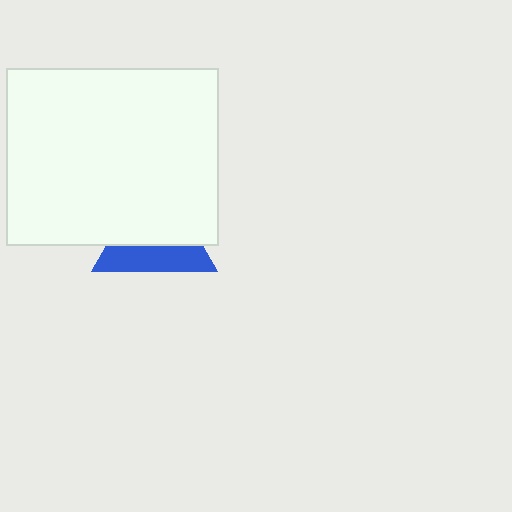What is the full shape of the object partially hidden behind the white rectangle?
The partially hidden object is a blue triangle.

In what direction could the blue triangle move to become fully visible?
The blue triangle could move down. That would shift it out from behind the white rectangle entirely.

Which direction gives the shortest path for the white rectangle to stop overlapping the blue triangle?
Moving up gives the shortest separation.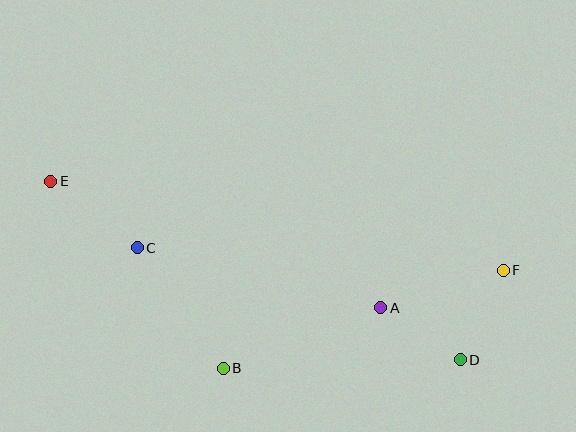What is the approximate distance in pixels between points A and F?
The distance between A and F is approximately 128 pixels.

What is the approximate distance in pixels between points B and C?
The distance between B and C is approximately 148 pixels.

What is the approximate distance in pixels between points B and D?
The distance between B and D is approximately 237 pixels.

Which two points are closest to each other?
Points A and D are closest to each other.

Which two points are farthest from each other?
Points E and F are farthest from each other.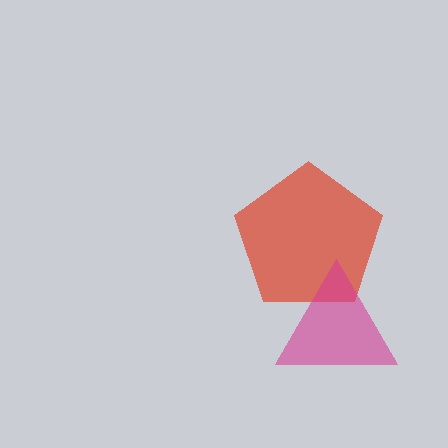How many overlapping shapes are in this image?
There are 2 overlapping shapes in the image.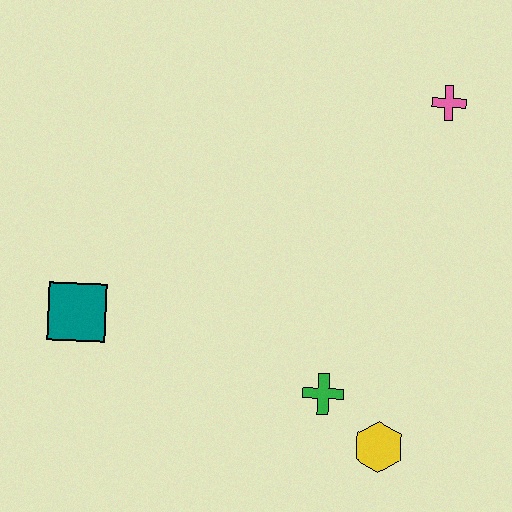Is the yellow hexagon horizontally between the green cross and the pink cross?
Yes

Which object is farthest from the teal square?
The pink cross is farthest from the teal square.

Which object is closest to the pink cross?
The green cross is closest to the pink cross.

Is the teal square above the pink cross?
No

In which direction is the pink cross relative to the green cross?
The pink cross is above the green cross.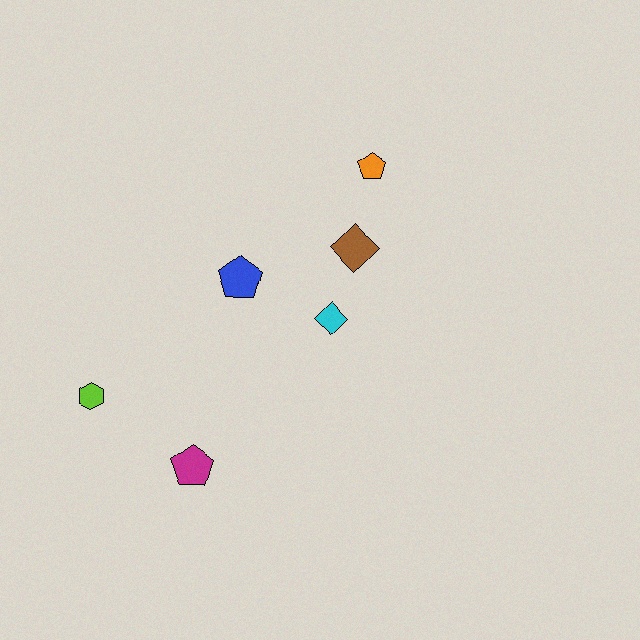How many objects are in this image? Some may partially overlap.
There are 6 objects.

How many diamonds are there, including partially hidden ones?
There are 2 diamonds.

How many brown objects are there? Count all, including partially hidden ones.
There is 1 brown object.